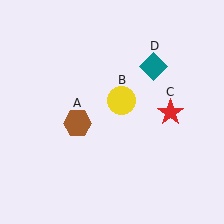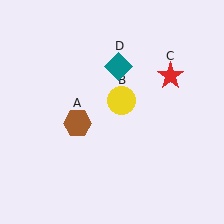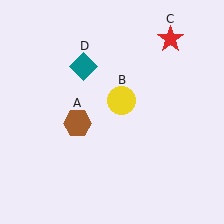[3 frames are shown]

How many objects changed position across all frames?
2 objects changed position: red star (object C), teal diamond (object D).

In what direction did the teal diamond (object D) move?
The teal diamond (object D) moved left.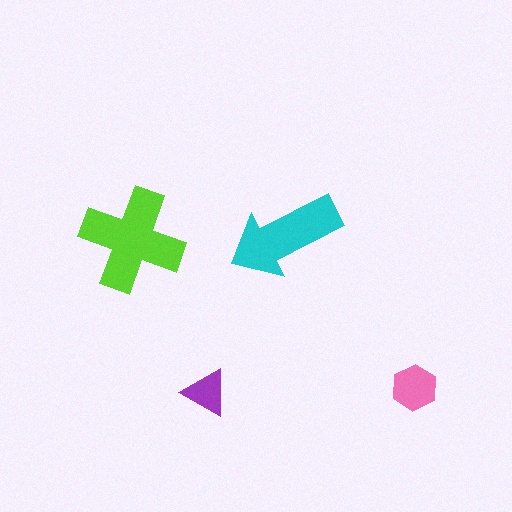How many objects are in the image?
There are 4 objects in the image.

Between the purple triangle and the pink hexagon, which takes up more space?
The pink hexagon.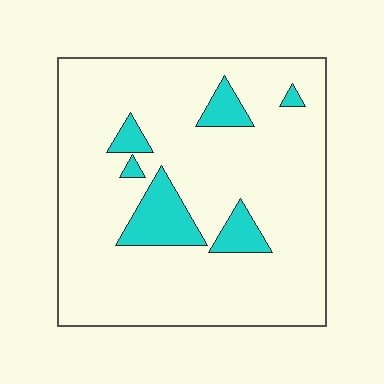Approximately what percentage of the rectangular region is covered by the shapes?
Approximately 10%.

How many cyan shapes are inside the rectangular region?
6.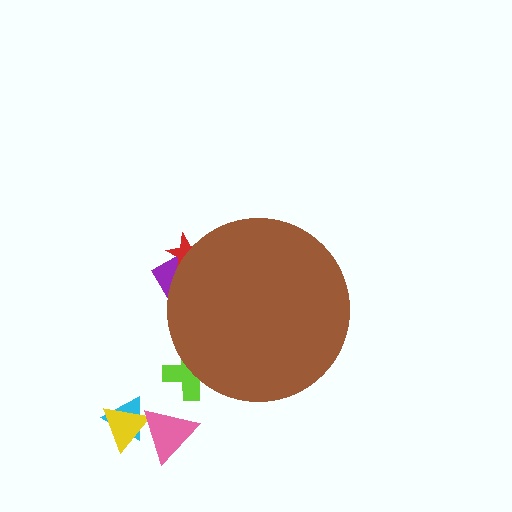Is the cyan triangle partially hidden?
No, the cyan triangle is fully visible.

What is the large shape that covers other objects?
A brown circle.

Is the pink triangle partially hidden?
No, the pink triangle is fully visible.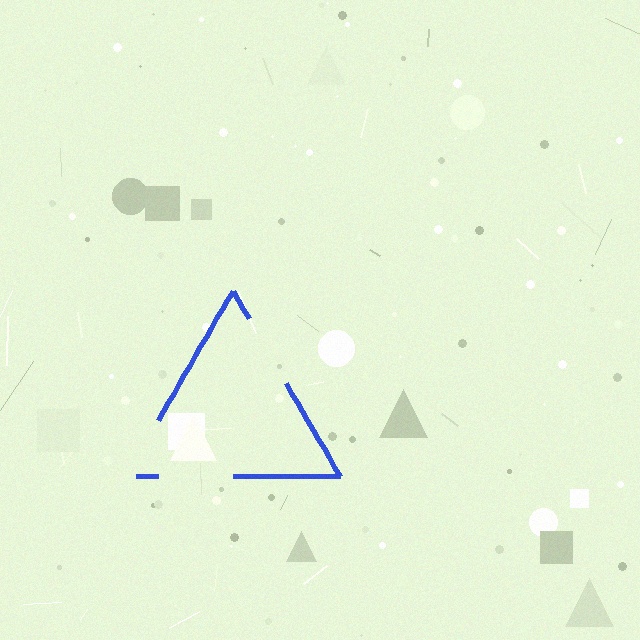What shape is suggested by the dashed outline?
The dashed outline suggests a triangle.